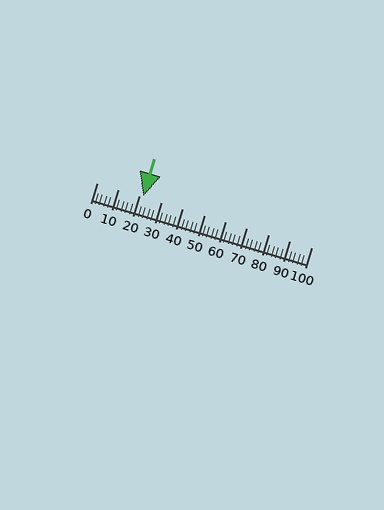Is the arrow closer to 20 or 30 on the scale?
The arrow is closer to 20.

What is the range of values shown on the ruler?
The ruler shows values from 0 to 100.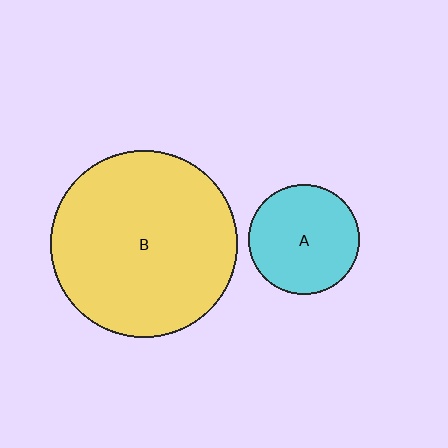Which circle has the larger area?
Circle B (yellow).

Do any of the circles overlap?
No, none of the circles overlap.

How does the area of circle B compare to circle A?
Approximately 2.9 times.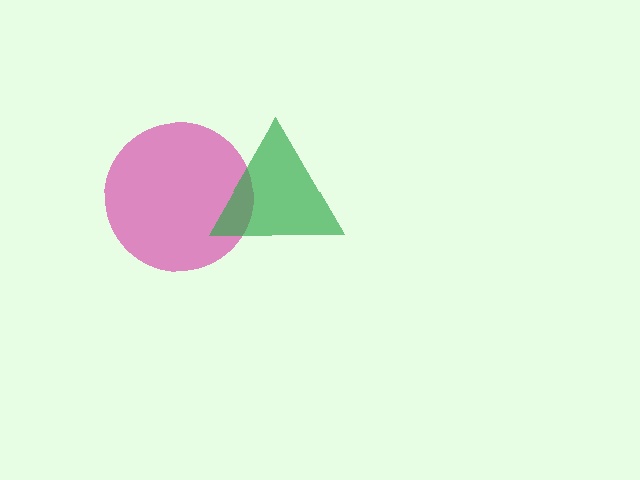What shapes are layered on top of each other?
The layered shapes are: a pink circle, a green triangle.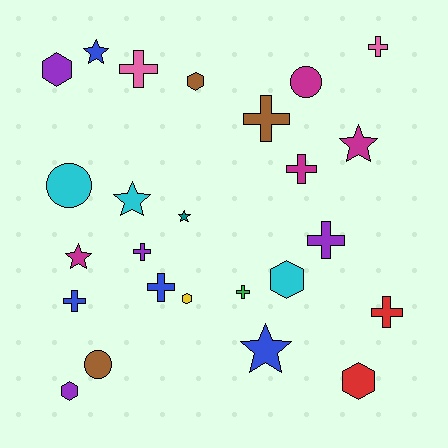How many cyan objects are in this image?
There are 3 cyan objects.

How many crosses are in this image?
There are 10 crosses.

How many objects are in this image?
There are 25 objects.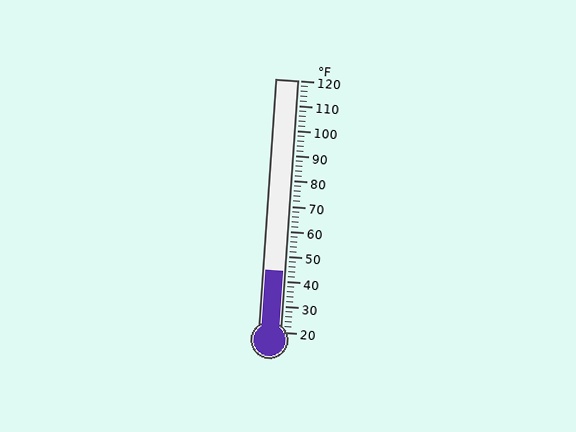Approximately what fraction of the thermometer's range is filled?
The thermometer is filled to approximately 25% of its range.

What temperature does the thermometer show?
The thermometer shows approximately 44°F.